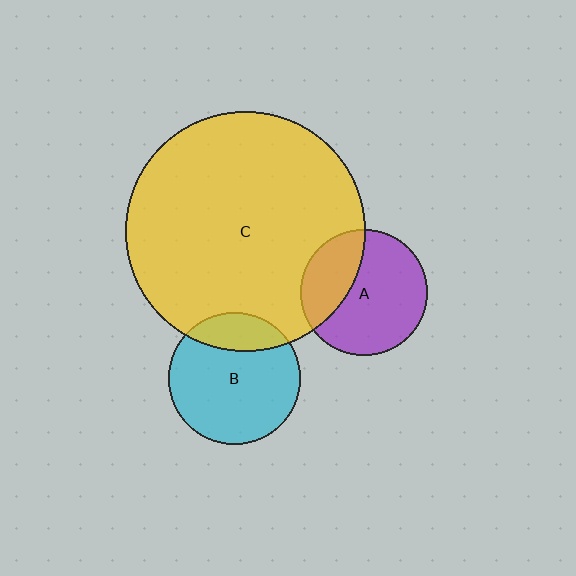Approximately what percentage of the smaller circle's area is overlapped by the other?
Approximately 20%.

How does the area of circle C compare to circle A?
Approximately 3.6 times.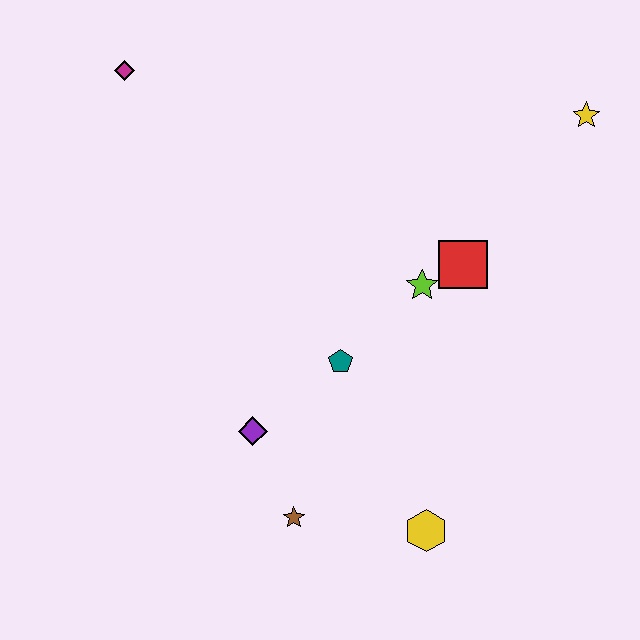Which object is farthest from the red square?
The magenta diamond is farthest from the red square.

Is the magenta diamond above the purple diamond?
Yes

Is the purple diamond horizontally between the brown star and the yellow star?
No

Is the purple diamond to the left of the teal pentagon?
Yes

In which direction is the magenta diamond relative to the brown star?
The magenta diamond is above the brown star.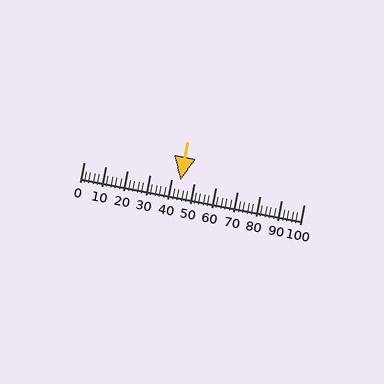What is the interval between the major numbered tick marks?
The major tick marks are spaced 10 units apart.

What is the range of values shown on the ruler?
The ruler shows values from 0 to 100.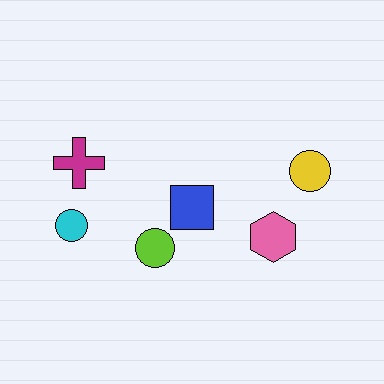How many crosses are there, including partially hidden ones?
There is 1 cross.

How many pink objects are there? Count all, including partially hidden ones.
There is 1 pink object.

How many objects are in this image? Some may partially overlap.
There are 6 objects.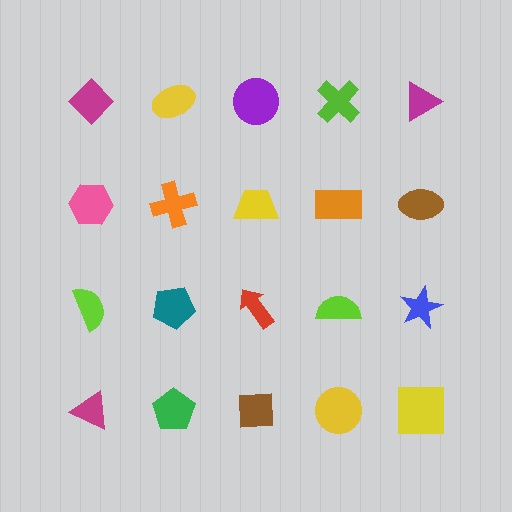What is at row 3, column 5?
A blue star.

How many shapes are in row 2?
5 shapes.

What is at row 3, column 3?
A red arrow.